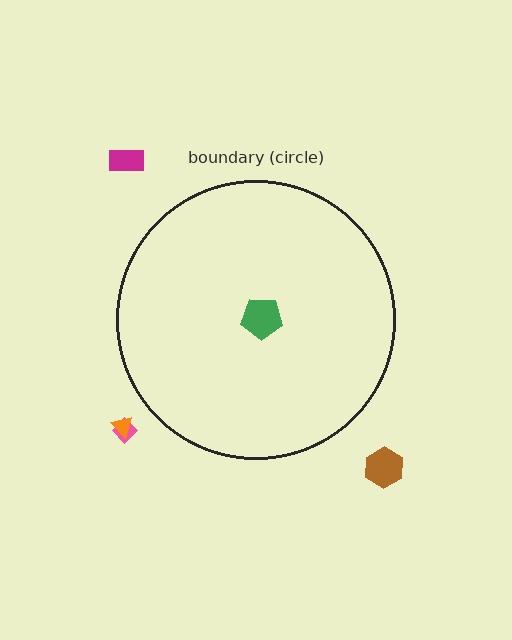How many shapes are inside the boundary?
1 inside, 4 outside.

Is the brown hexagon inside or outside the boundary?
Outside.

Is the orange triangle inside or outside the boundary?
Outside.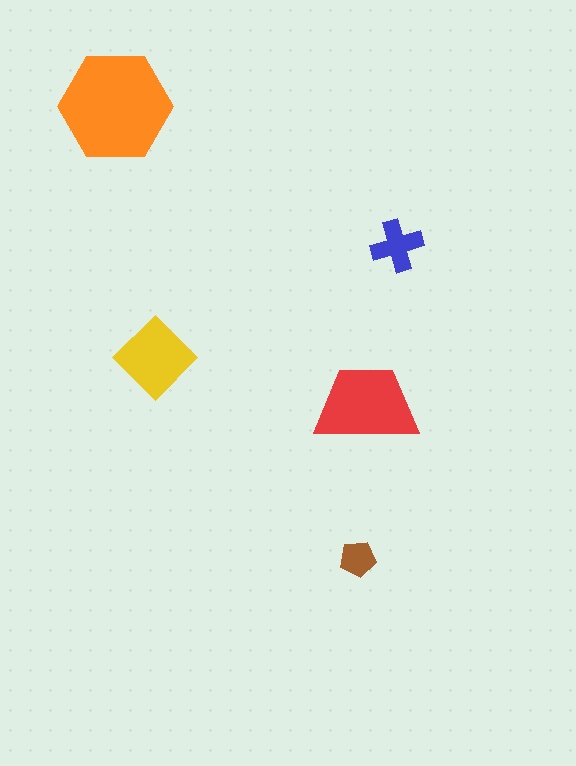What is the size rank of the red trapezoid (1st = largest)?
2nd.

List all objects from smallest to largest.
The brown pentagon, the blue cross, the yellow diamond, the red trapezoid, the orange hexagon.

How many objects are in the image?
There are 5 objects in the image.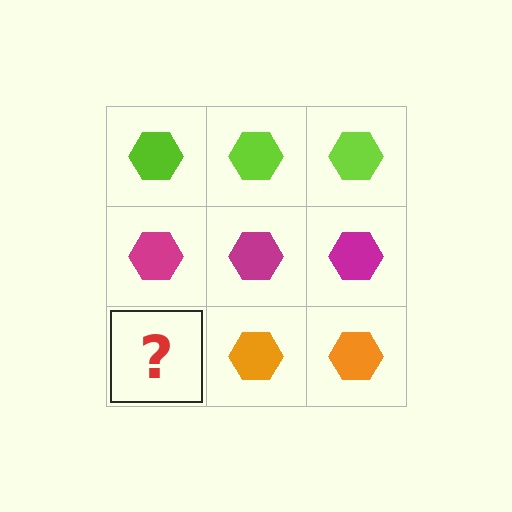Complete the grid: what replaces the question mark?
The question mark should be replaced with an orange hexagon.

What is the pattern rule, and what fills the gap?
The rule is that each row has a consistent color. The gap should be filled with an orange hexagon.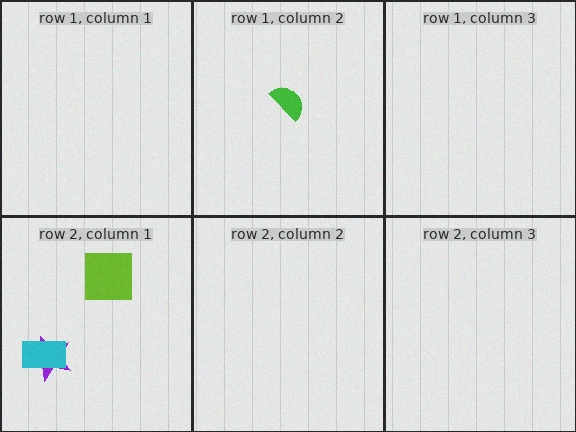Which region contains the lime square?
The row 2, column 1 region.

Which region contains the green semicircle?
The row 1, column 2 region.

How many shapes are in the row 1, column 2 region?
1.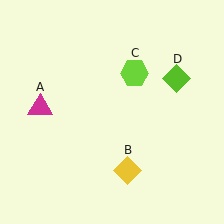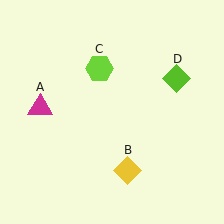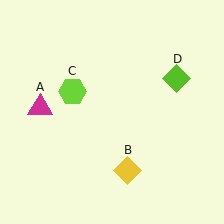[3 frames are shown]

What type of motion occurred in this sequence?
The lime hexagon (object C) rotated counterclockwise around the center of the scene.